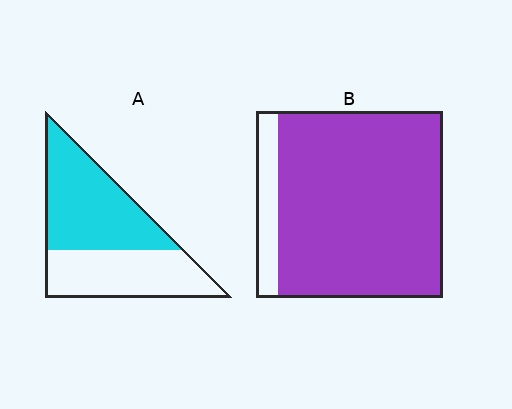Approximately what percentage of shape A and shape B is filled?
A is approximately 55% and B is approximately 90%.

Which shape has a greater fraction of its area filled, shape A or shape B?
Shape B.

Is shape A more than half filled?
Yes.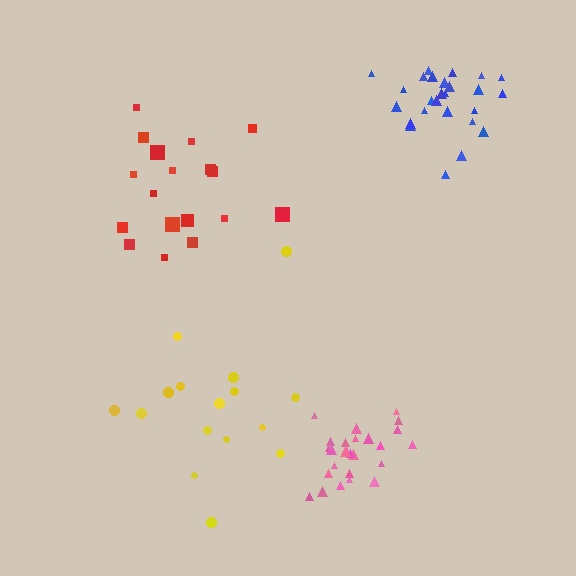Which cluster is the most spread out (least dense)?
Yellow.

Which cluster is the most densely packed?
Pink.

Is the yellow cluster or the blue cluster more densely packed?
Blue.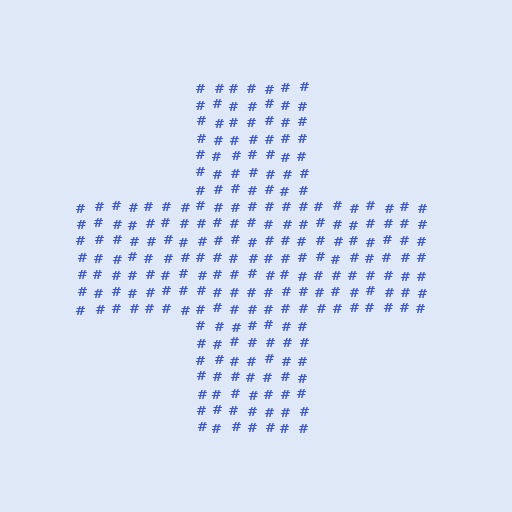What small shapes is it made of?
It is made of small hash symbols.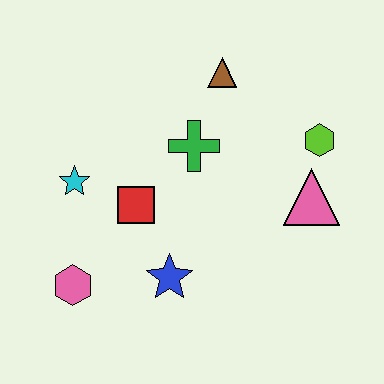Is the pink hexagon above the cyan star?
No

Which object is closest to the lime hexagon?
The pink triangle is closest to the lime hexagon.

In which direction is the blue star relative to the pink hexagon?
The blue star is to the right of the pink hexagon.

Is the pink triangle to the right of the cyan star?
Yes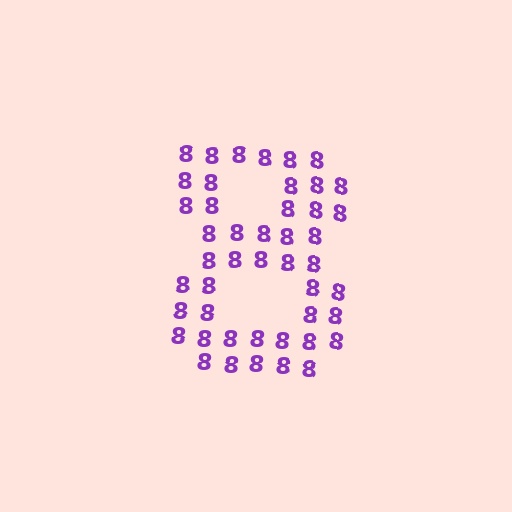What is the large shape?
The large shape is the digit 8.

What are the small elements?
The small elements are digit 8's.